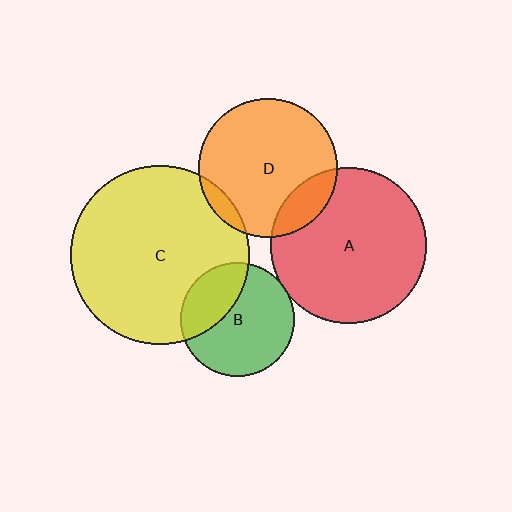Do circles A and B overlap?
Yes.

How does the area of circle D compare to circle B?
Approximately 1.5 times.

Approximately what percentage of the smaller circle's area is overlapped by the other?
Approximately 5%.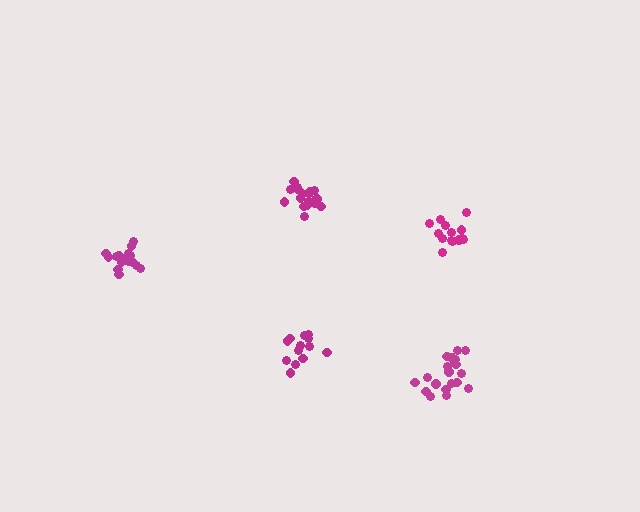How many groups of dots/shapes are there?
There are 5 groups.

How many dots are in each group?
Group 1: 19 dots, Group 2: 13 dots, Group 3: 14 dots, Group 4: 17 dots, Group 5: 16 dots (79 total).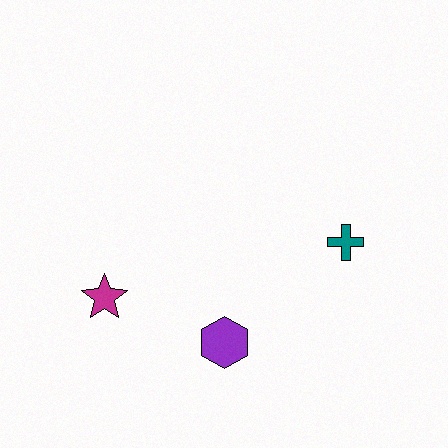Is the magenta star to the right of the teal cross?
No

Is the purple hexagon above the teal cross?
No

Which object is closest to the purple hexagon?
The magenta star is closest to the purple hexagon.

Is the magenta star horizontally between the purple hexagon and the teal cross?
No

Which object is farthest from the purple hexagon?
The teal cross is farthest from the purple hexagon.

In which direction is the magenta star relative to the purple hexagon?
The magenta star is to the left of the purple hexagon.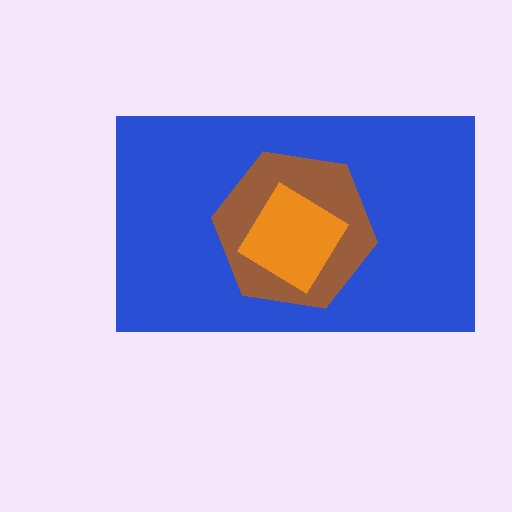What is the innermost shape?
The orange diamond.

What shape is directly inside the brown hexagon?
The orange diamond.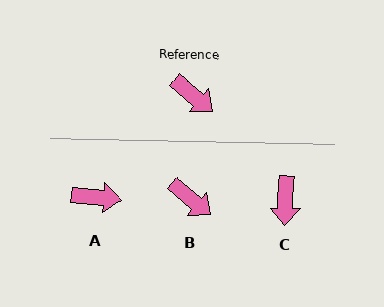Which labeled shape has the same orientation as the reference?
B.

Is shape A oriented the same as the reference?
No, it is off by about 35 degrees.